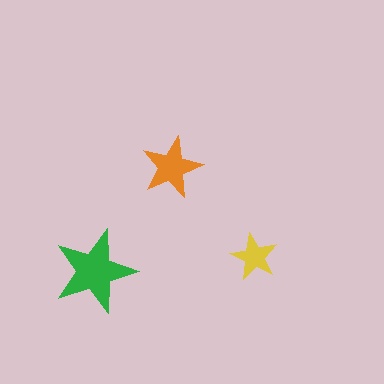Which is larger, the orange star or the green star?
The green one.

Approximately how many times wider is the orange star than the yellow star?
About 1.5 times wider.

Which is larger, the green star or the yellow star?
The green one.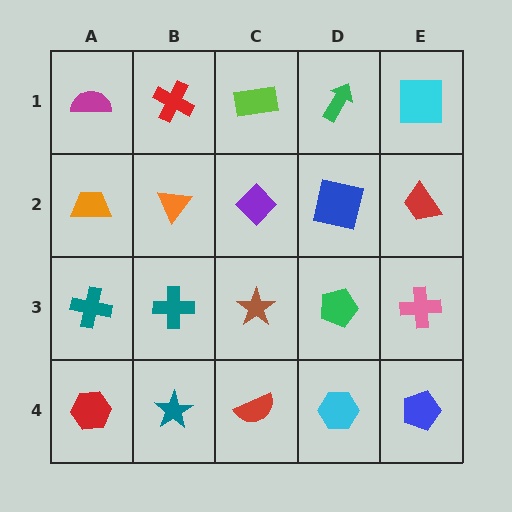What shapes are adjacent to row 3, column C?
A purple diamond (row 2, column C), a red semicircle (row 4, column C), a teal cross (row 3, column B), a green pentagon (row 3, column D).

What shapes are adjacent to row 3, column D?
A blue square (row 2, column D), a cyan hexagon (row 4, column D), a brown star (row 3, column C), a pink cross (row 3, column E).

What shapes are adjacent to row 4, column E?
A pink cross (row 3, column E), a cyan hexagon (row 4, column D).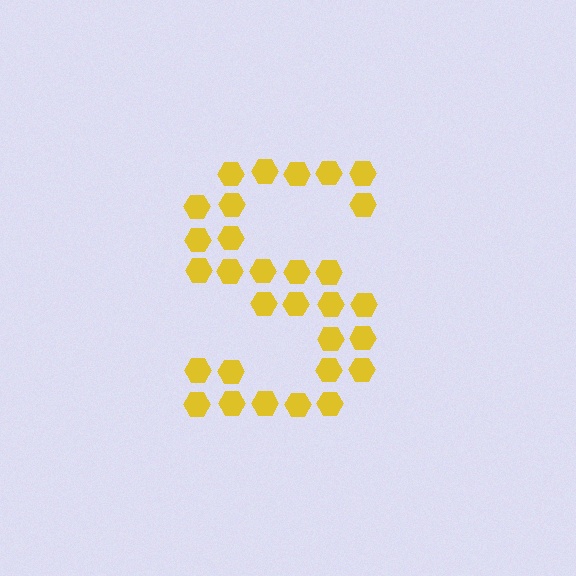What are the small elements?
The small elements are hexagons.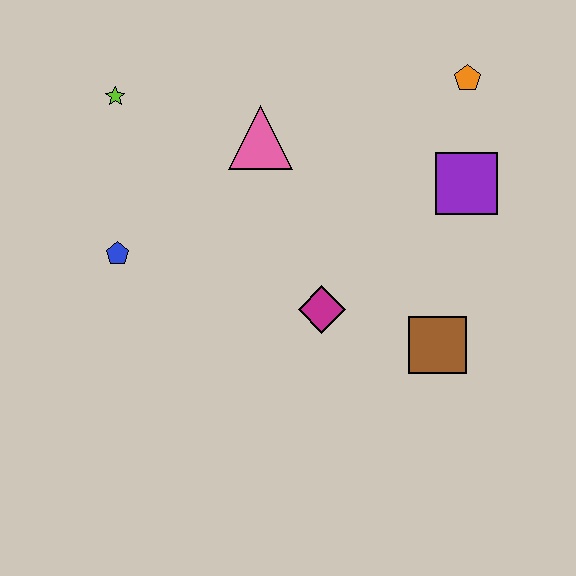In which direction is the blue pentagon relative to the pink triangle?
The blue pentagon is to the left of the pink triangle.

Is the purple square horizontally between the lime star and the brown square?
No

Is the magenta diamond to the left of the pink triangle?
No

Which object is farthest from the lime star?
The brown square is farthest from the lime star.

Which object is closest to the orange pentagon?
The purple square is closest to the orange pentagon.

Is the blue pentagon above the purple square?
No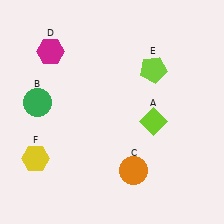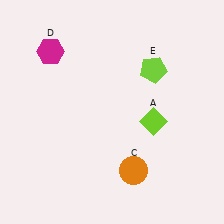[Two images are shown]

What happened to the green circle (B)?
The green circle (B) was removed in Image 2. It was in the top-left area of Image 1.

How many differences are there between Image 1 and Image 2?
There are 2 differences between the two images.